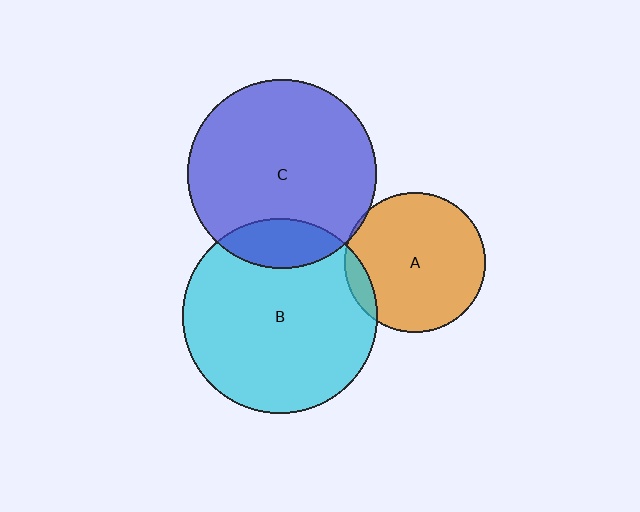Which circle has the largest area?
Circle B (cyan).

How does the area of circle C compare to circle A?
Approximately 1.8 times.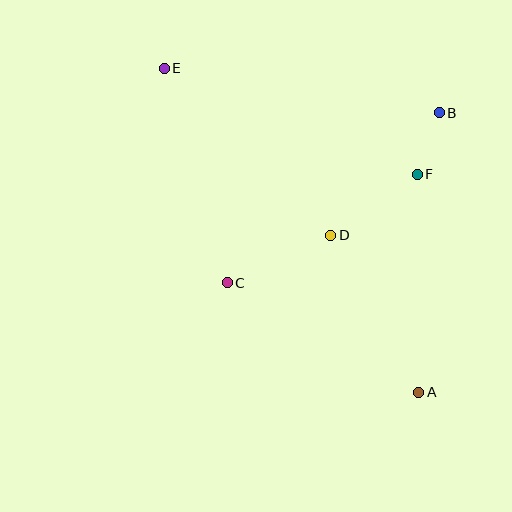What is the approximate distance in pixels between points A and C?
The distance between A and C is approximately 220 pixels.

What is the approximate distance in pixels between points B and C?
The distance between B and C is approximately 272 pixels.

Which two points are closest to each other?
Points B and F are closest to each other.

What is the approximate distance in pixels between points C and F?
The distance between C and F is approximately 219 pixels.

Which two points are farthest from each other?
Points A and E are farthest from each other.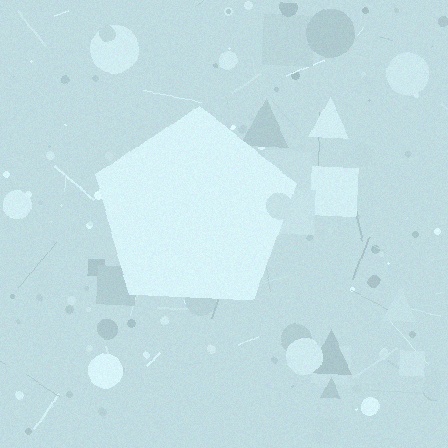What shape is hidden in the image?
A pentagon is hidden in the image.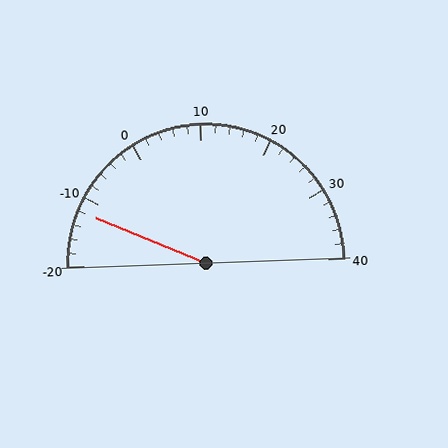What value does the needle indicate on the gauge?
The needle indicates approximately -12.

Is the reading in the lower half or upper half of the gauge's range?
The reading is in the lower half of the range (-20 to 40).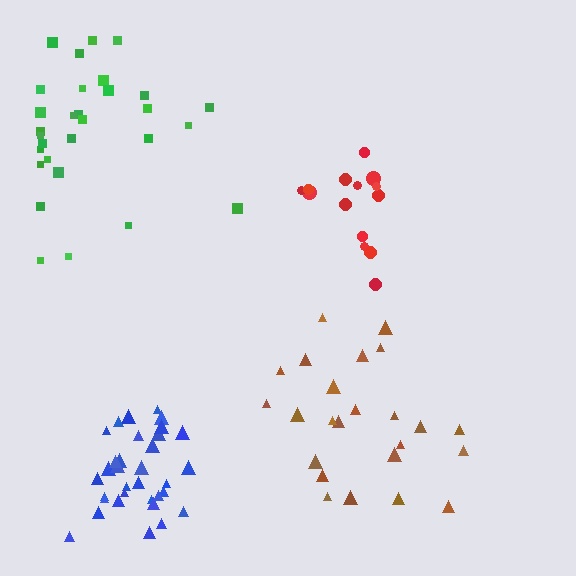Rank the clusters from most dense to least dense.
blue, red, green, brown.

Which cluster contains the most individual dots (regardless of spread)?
Blue (33).